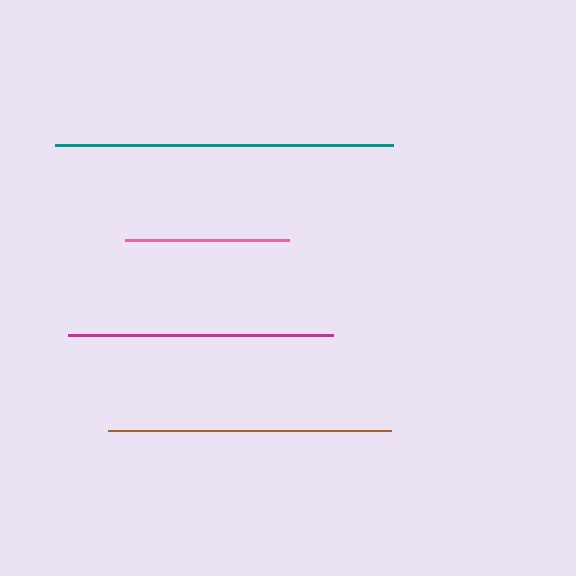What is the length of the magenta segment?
The magenta segment is approximately 265 pixels long.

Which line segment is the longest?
The teal line is the longest at approximately 338 pixels.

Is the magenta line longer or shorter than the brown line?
The brown line is longer than the magenta line.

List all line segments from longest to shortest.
From longest to shortest: teal, brown, magenta, pink.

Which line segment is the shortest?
The pink line is the shortest at approximately 164 pixels.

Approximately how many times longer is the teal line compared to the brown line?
The teal line is approximately 1.2 times the length of the brown line.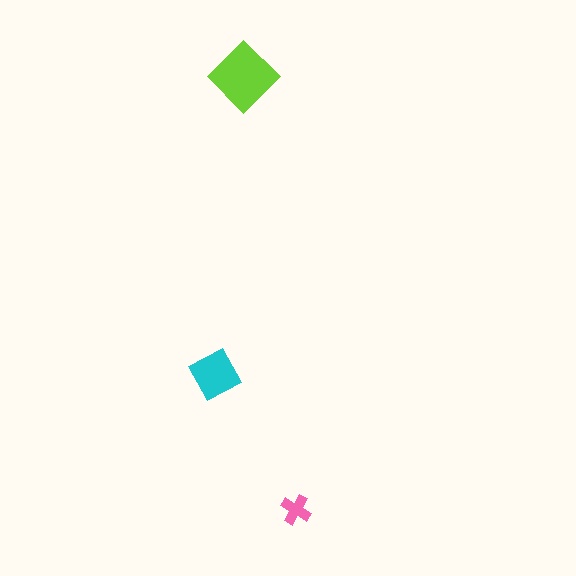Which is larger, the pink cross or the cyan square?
The cyan square.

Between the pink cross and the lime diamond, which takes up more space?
The lime diamond.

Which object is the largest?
The lime diamond.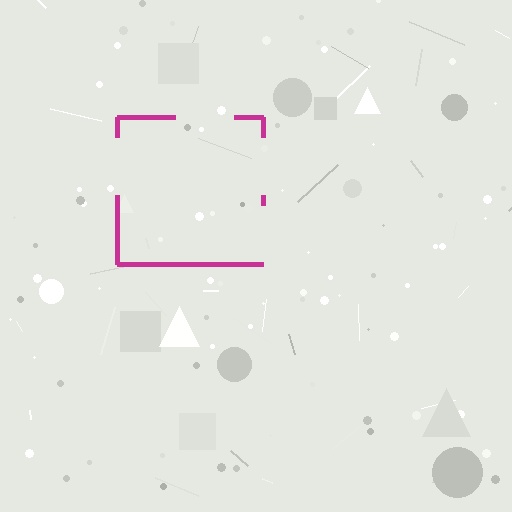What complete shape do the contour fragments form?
The contour fragments form a square.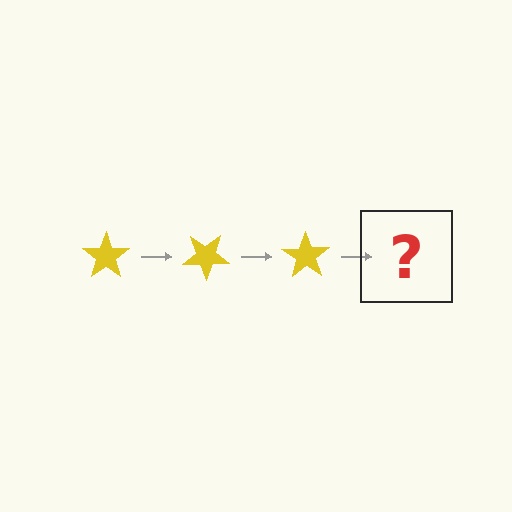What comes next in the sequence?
The next element should be a yellow star rotated 105 degrees.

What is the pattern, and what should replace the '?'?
The pattern is that the star rotates 35 degrees each step. The '?' should be a yellow star rotated 105 degrees.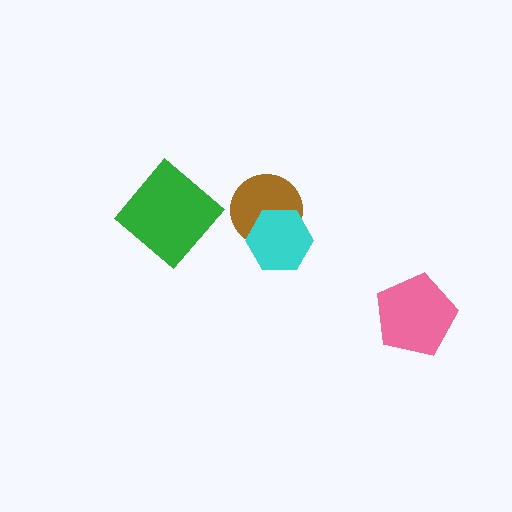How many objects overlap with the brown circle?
1 object overlaps with the brown circle.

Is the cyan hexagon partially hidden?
No, no other shape covers it.